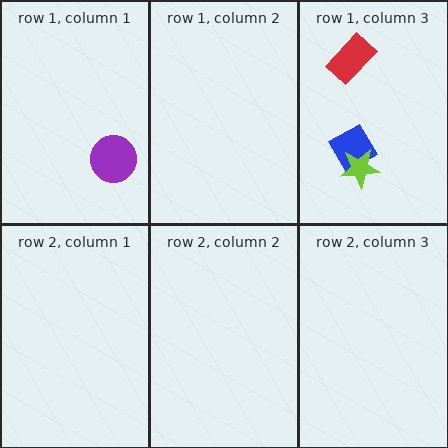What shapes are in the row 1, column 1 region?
The purple circle.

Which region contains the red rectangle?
The row 1, column 3 region.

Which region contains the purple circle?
The row 1, column 1 region.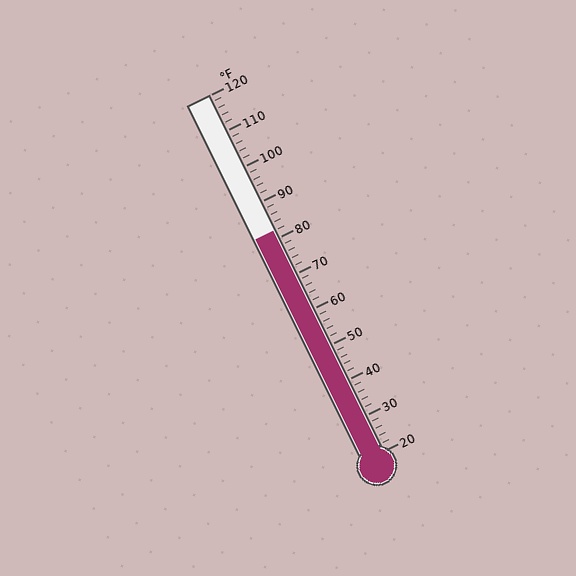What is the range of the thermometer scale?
The thermometer scale ranges from 20°F to 120°F.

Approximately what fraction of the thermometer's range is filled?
The thermometer is filled to approximately 60% of its range.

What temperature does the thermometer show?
The thermometer shows approximately 82°F.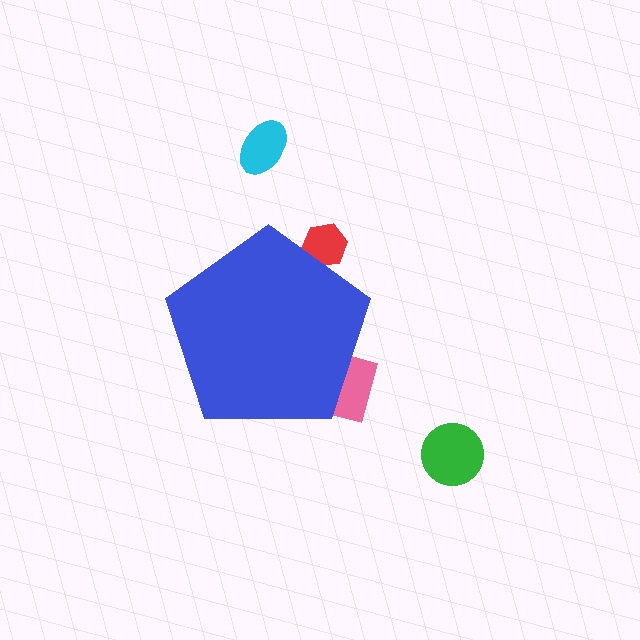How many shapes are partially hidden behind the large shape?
2 shapes are partially hidden.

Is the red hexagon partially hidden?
Yes, the red hexagon is partially hidden behind the blue pentagon.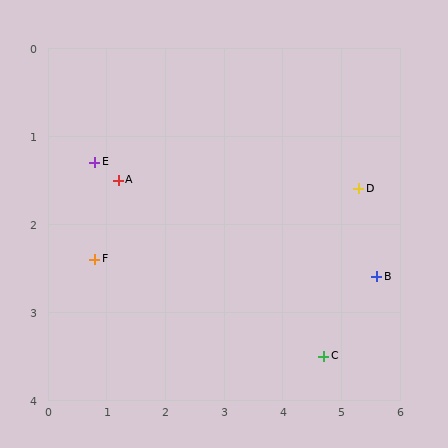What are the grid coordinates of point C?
Point C is at approximately (4.7, 3.5).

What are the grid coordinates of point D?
Point D is at approximately (5.3, 1.6).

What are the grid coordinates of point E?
Point E is at approximately (0.8, 1.3).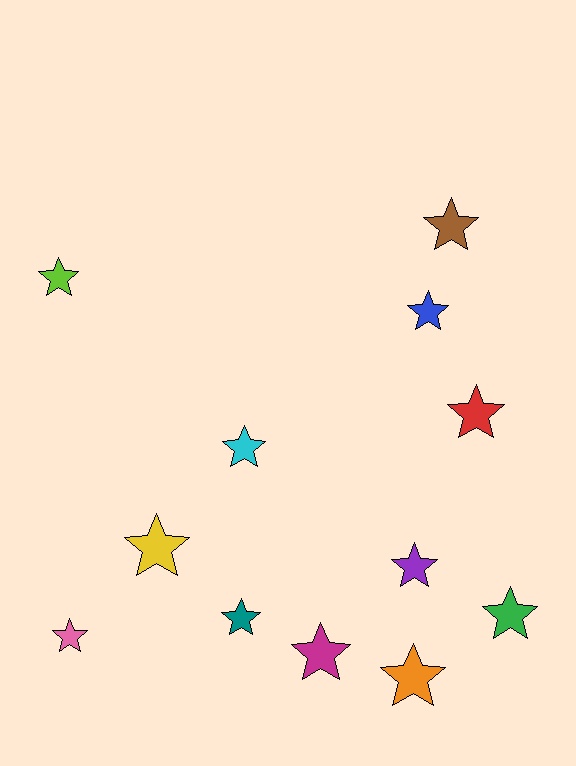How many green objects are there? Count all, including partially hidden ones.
There is 1 green object.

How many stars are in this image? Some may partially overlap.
There are 12 stars.